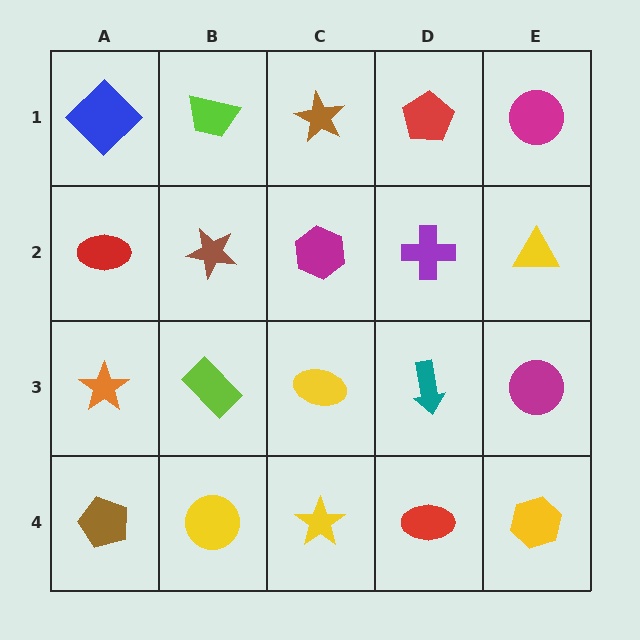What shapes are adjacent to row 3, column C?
A magenta hexagon (row 2, column C), a yellow star (row 4, column C), a lime rectangle (row 3, column B), a teal arrow (row 3, column D).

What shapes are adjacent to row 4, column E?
A magenta circle (row 3, column E), a red ellipse (row 4, column D).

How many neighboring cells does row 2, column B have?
4.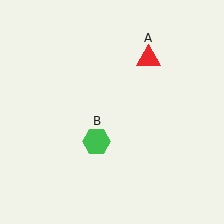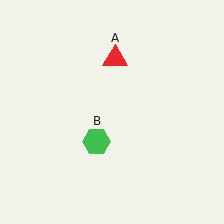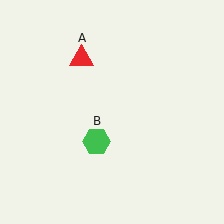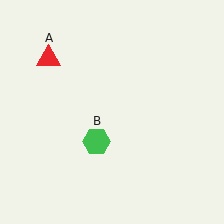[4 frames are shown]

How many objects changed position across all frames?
1 object changed position: red triangle (object A).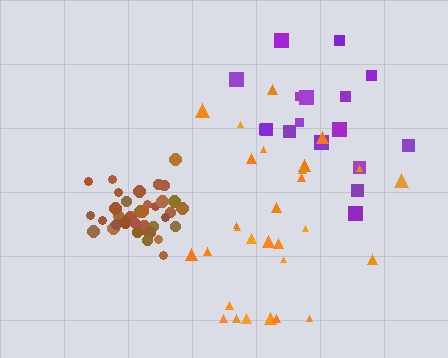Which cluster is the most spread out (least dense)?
Purple.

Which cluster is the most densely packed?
Brown.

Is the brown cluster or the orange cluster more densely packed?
Brown.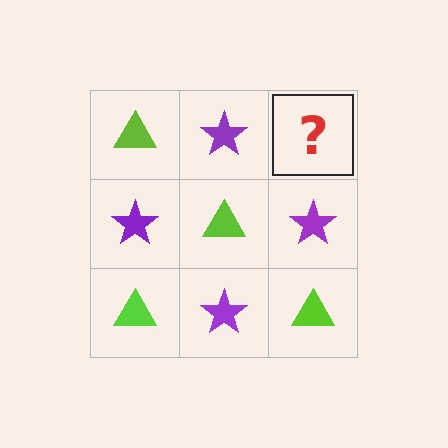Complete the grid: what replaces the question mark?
The question mark should be replaced with a lime triangle.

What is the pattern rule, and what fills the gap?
The rule is that it alternates lime triangle and purple star in a checkerboard pattern. The gap should be filled with a lime triangle.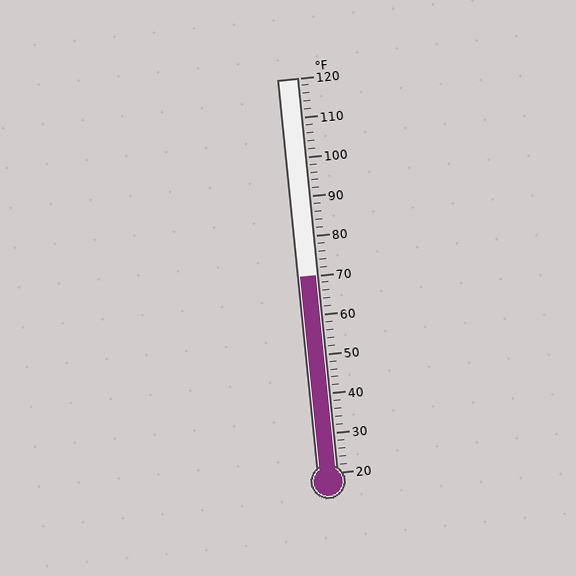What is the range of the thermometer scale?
The thermometer scale ranges from 20°F to 120°F.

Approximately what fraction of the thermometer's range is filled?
The thermometer is filled to approximately 50% of its range.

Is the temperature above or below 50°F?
The temperature is above 50°F.